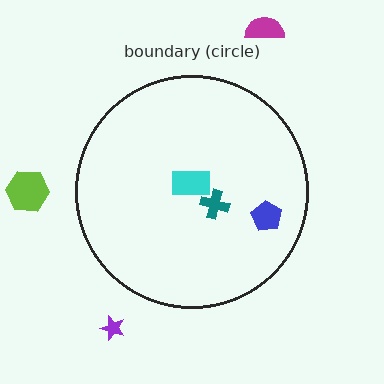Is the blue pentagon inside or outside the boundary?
Inside.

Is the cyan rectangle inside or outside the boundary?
Inside.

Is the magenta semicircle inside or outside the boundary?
Outside.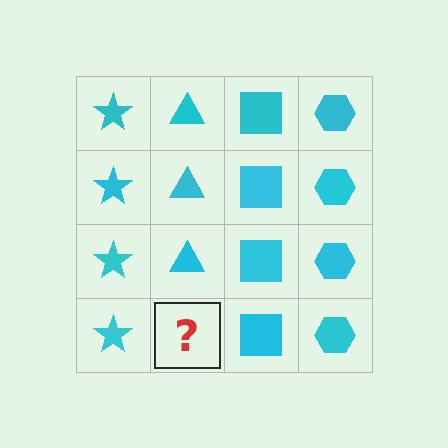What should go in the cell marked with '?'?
The missing cell should contain a cyan triangle.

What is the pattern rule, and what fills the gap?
The rule is that each column has a consistent shape. The gap should be filled with a cyan triangle.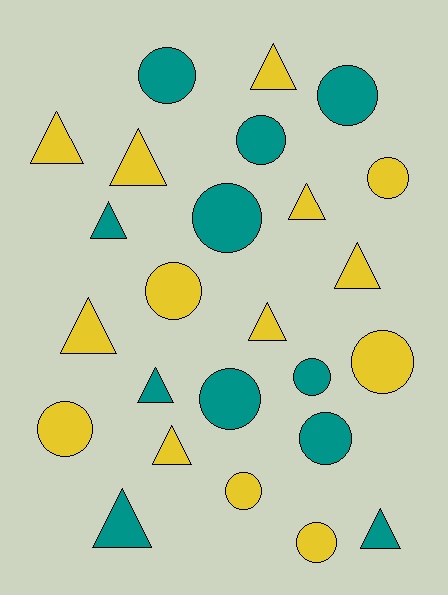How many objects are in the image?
There are 25 objects.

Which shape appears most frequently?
Circle, with 13 objects.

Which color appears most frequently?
Yellow, with 14 objects.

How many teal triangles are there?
There are 4 teal triangles.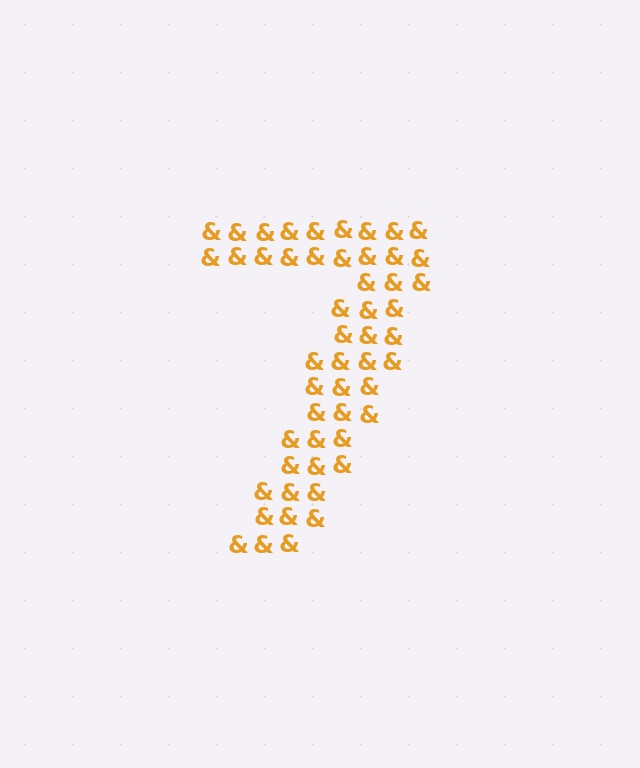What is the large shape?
The large shape is the digit 7.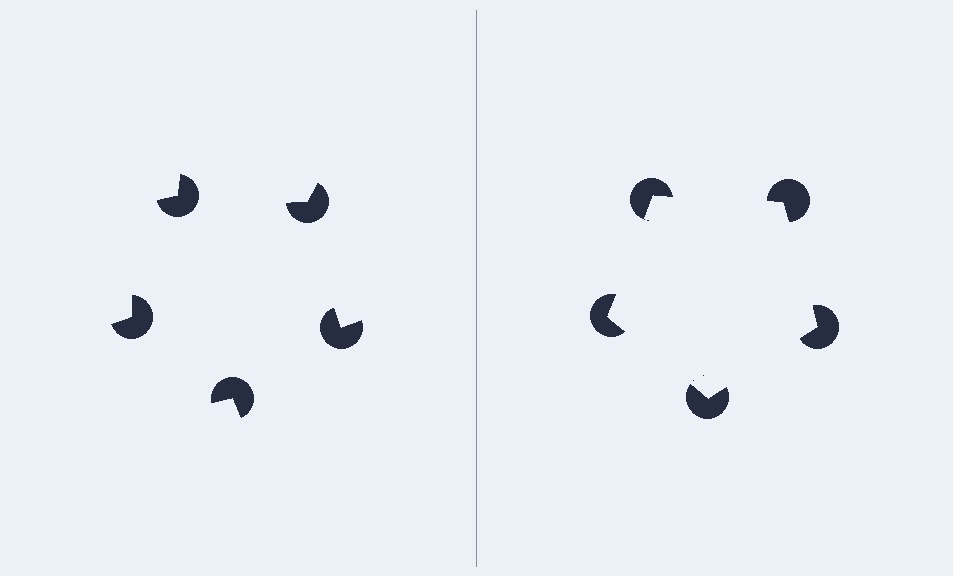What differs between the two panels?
The pac-man discs are positioned identically on both sides; only the wedge orientations differ. On the right they align to a pentagon; on the left they are misaligned.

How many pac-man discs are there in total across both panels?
10 — 5 on each side.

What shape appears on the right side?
An illusory pentagon.